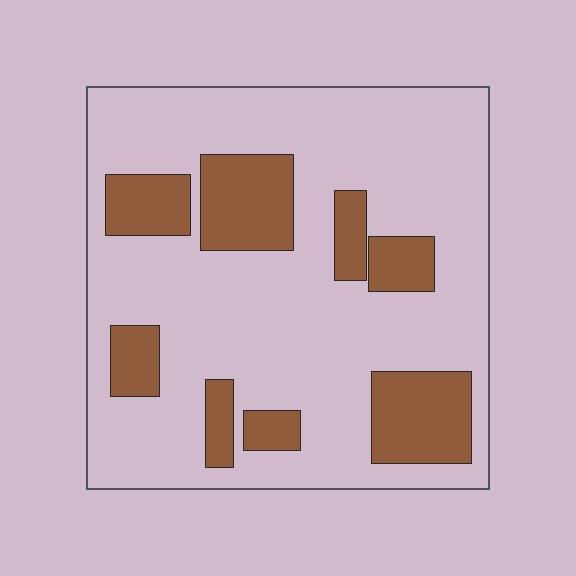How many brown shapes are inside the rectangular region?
8.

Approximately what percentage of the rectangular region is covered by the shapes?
Approximately 25%.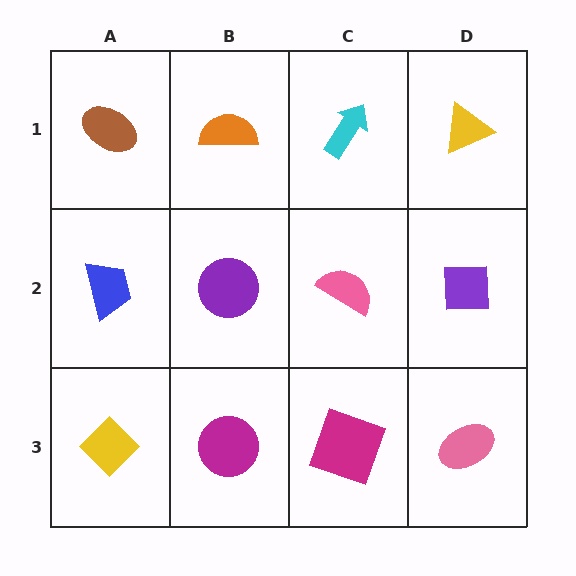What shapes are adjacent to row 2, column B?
An orange semicircle (row 1, column B), a magenta circle (row 3, column B), a blue trapezoid (row 2, column A), a pink semicircle (row 2, column C).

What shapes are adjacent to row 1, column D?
A purple square (row 2, column D), a cyan arrow (row 1, column C).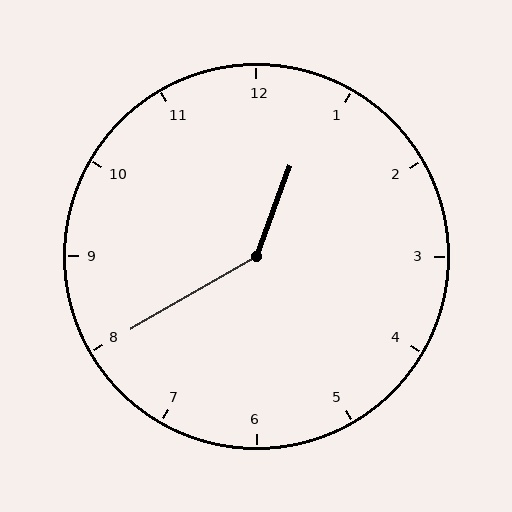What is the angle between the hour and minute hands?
Approximately 140 degrees.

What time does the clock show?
12:40.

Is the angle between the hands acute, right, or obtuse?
It is obtuse.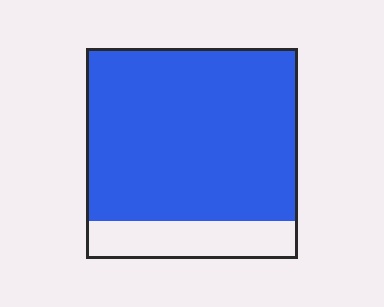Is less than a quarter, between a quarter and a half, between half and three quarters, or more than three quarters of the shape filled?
More than three quarters.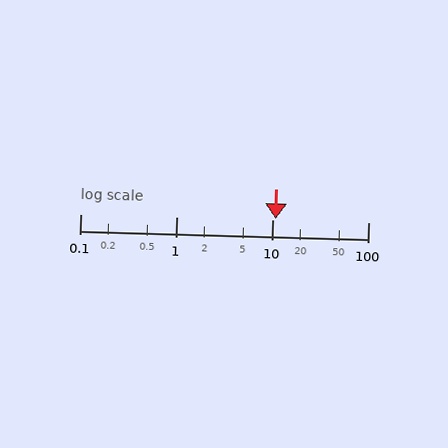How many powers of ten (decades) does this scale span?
The scale spans 3 decades, from 0.1 to 100.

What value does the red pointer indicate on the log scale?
The pointer indicates approximately 11.